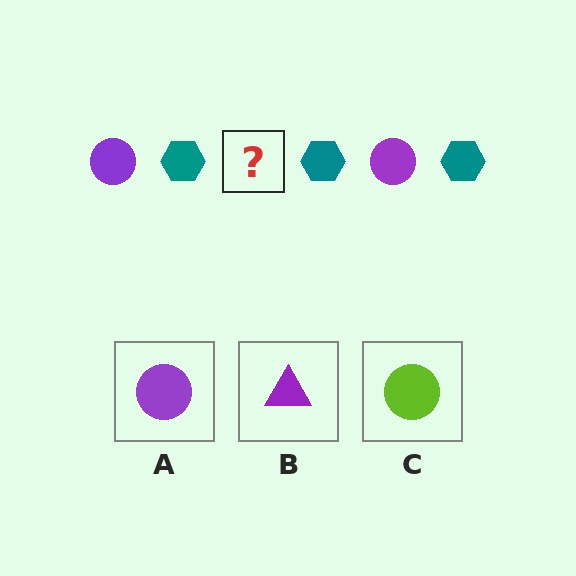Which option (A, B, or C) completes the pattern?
A.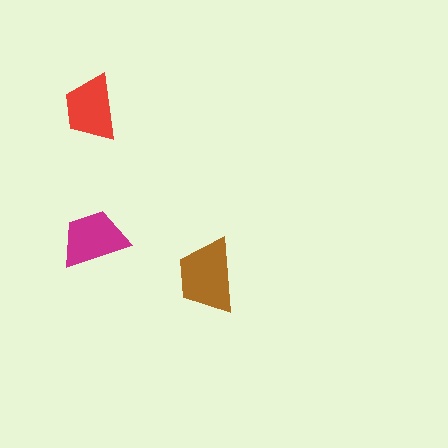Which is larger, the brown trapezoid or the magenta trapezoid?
The brown one.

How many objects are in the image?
There are 3 objects in the image.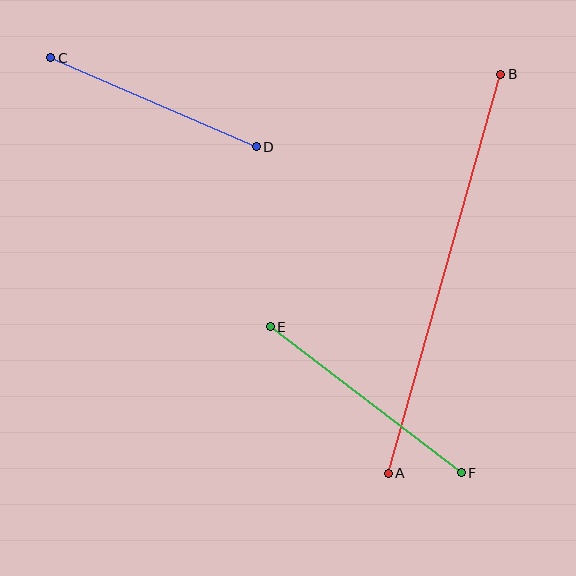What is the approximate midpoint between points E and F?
The midpoint is at approximately (366, 400) pixels.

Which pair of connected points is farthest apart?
Points A and B are farthest apart.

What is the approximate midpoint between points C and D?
The midpoint is at approximately (154, 102) pixels.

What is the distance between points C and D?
The distance is approximately 224 pixels.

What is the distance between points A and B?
The distance is approximately 414 pixels.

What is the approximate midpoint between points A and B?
The midpoint is at approximately (444, 274) pixels.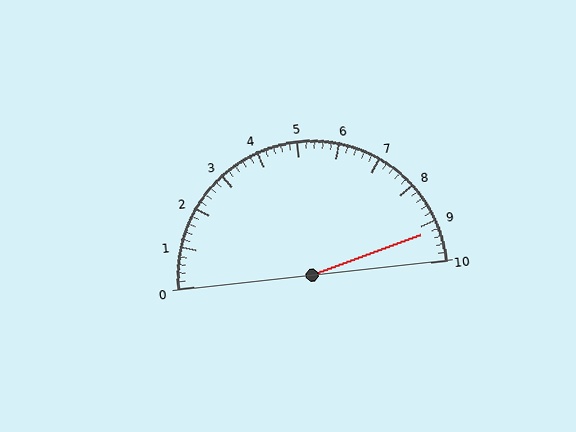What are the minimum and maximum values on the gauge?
The gauge ranges from 0 to 10.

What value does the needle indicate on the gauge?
The needle indicates approximately 9.2.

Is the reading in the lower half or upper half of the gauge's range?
The reading is in the upper half of the range (0 to 10).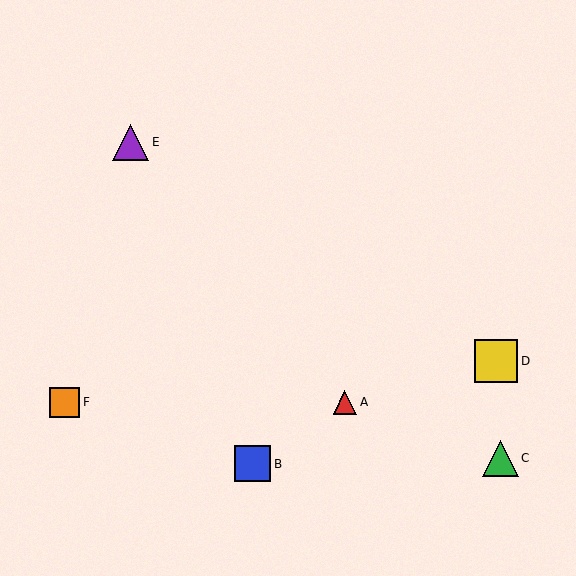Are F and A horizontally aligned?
Yes, both are at y≈402.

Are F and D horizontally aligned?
No, F is at y≈402 and D is at y≈361.